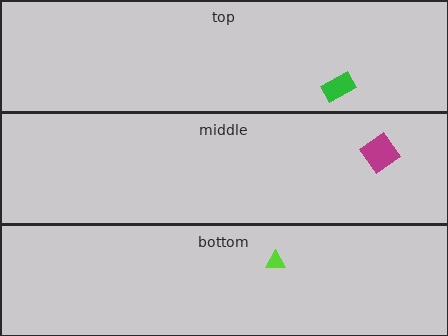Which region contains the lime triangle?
The bottom region.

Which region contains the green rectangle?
The top region.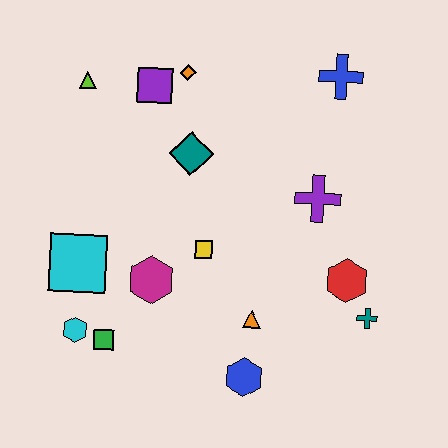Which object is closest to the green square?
The cyan hexagon is closest to the green square.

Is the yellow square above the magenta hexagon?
Yes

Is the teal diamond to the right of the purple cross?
No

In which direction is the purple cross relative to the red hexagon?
The purple cross is above the red hexagon.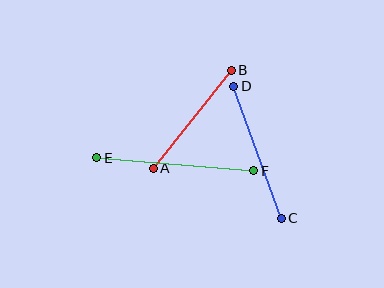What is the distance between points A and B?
The distance is approximately 125 pixels.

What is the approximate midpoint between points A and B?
The midpoint is at approximately (192, 119) pixels.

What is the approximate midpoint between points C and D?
The midpoint is at approximately (257, 152) pixels.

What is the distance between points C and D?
The distance is approximately 140 pixels.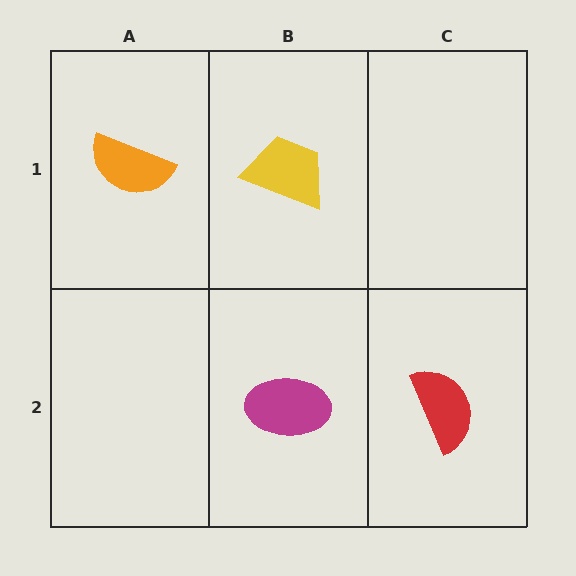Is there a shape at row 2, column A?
No, that cell is empty.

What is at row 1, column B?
A yellow trapezoid.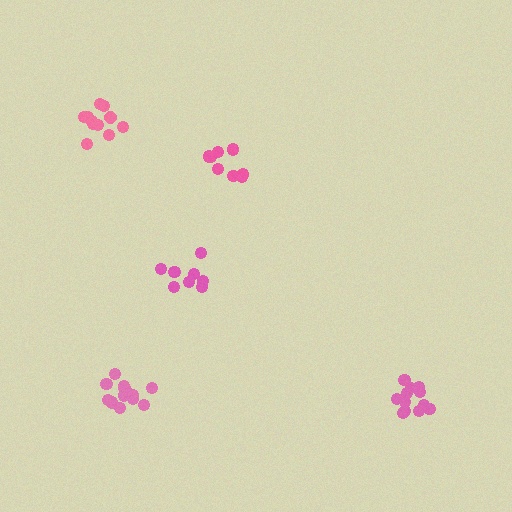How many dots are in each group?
Group 1: 8 dots, Group 2: 11 dots, Group 3: 12 dots, Group 4: 13 dots, Group 5: 8 dots (52 total).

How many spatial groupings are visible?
There are 5 spatial groupings.